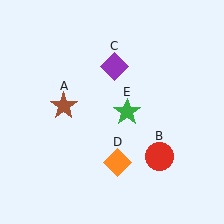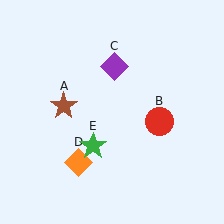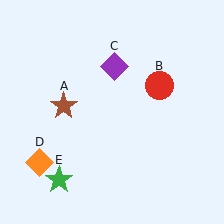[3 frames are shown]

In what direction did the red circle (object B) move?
The red circle (object B) moved up.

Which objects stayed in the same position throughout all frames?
Brown star (object A) and purple diamond (object C) remained stationary.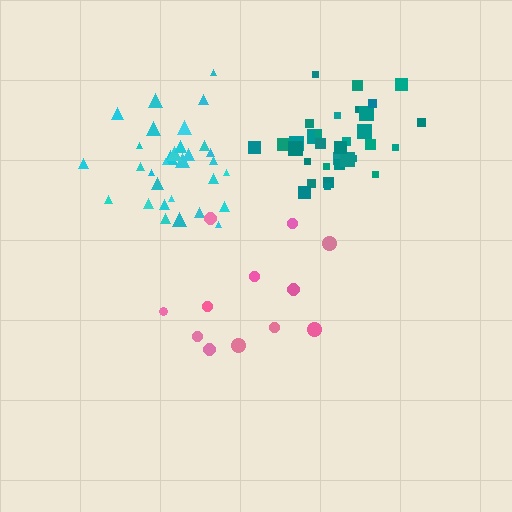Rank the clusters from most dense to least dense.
teal, cyan, pink.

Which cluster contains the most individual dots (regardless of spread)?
Cyan (32).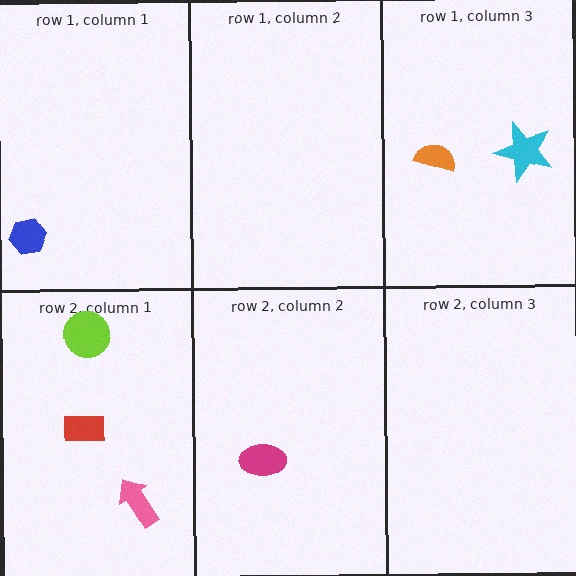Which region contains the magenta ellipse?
The row 2, column 2 region.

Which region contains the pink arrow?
The row 2, column 1 region.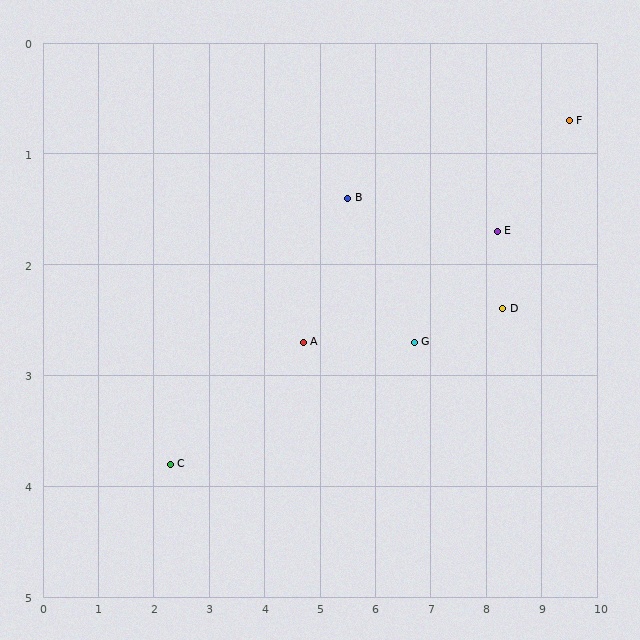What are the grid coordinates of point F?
Point F is at approximately (9.5, 0.7).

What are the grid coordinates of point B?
Point B is at approximately (5.5, 1.4).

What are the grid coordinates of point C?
Point C is at approximately (2.3, 3.8).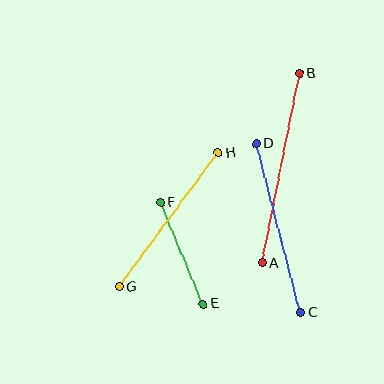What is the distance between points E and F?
The distance is approximately 110 pixels.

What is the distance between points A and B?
The distance is approximately 193 pixels.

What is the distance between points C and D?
The distance is approximately 174 pixels.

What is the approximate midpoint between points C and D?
The midpoint is at approximately (278, 228) pixels.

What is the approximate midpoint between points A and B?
The midpoint is at approximately (281, 168) pixels.